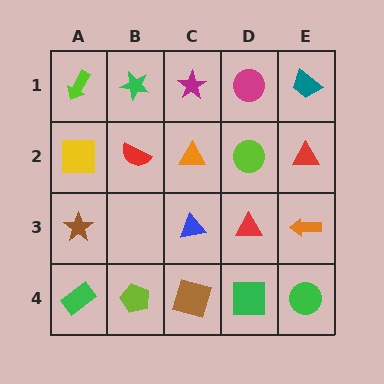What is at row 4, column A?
A green rectangle.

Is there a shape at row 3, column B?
No, that cell is empty.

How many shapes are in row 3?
4 shapes.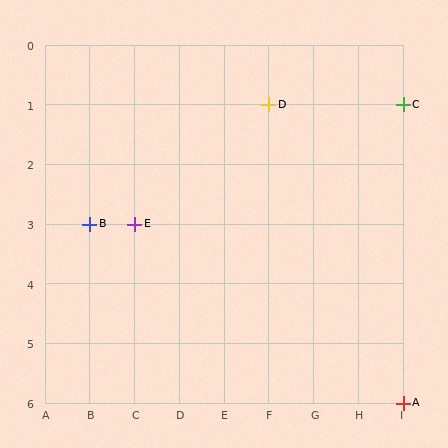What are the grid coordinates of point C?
Point C is at grid coordinates (I, 1).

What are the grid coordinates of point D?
Point D is at grid coordinates (F, 1).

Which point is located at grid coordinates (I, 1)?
Point C is at (I, 1).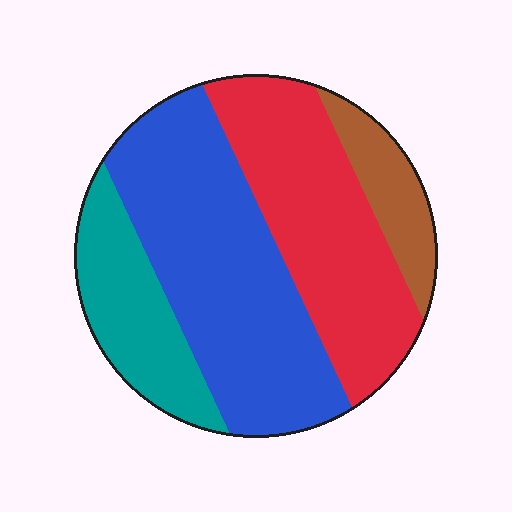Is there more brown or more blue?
Blue.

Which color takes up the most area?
Blue, at roughly 40%.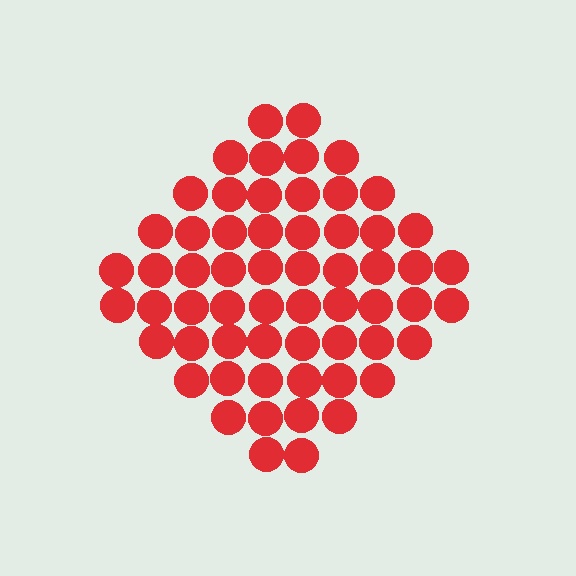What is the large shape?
The large shape is a diamond.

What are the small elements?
The small elements are circles.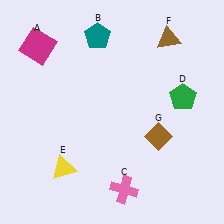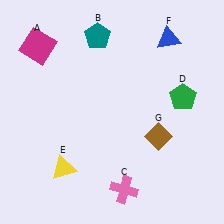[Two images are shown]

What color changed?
The triangle (F) changed from brown in Image 1 to blue in Image 2.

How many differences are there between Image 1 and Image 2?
There is 1 difference between the two images.